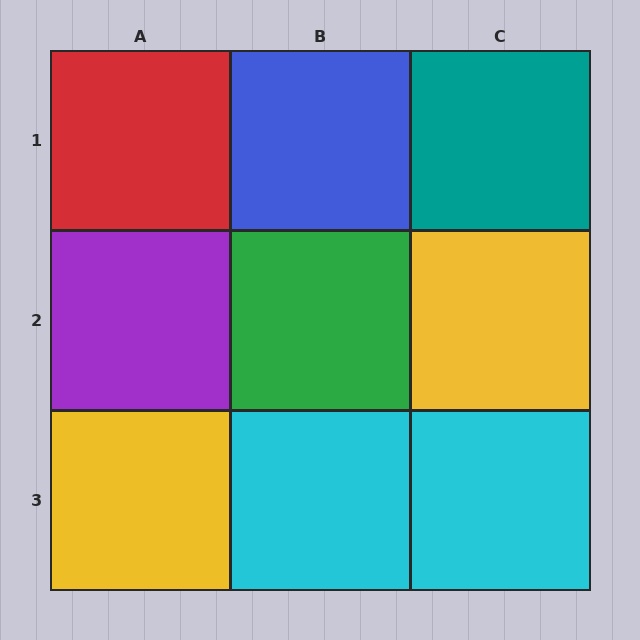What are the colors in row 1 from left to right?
Red, blue, teal.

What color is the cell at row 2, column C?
Yellow.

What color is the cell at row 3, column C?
Cyan.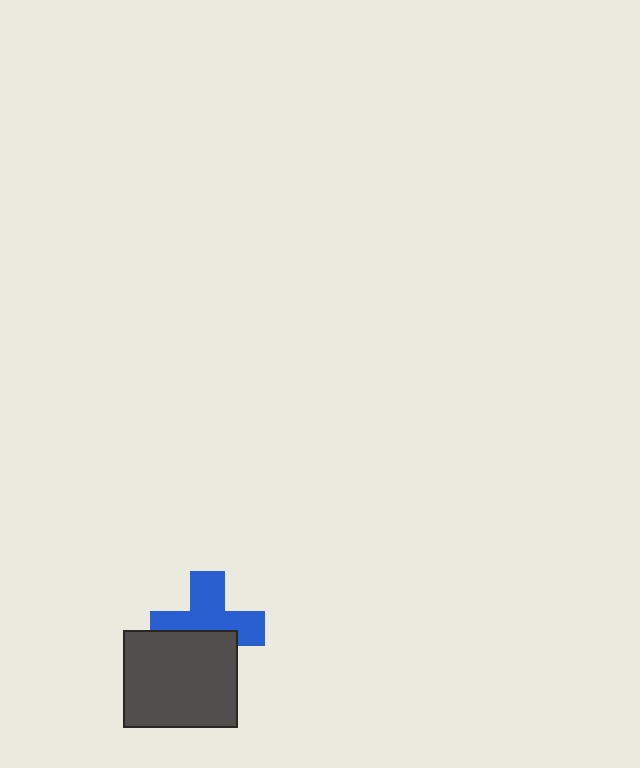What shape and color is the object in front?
The object in front is a dark gray rectangle.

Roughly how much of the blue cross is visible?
About half of it is visible (roughly 58%).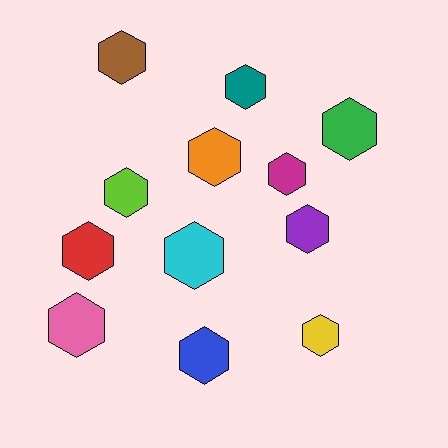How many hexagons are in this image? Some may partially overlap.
There are 12 hexagons.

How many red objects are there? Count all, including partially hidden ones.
There is 1 red object.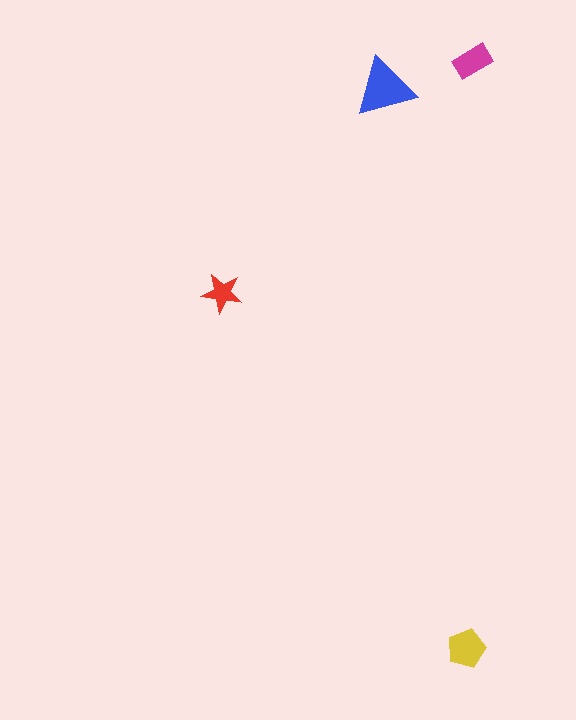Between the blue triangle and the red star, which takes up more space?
The blue triangle.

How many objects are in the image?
There are 4 objects in the image.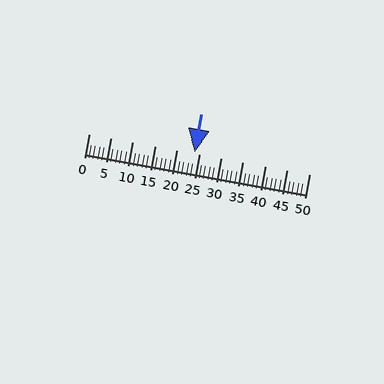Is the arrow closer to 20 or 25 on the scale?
The arrow is closer to 25.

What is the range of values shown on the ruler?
The ruler shows values from 0 to 50.